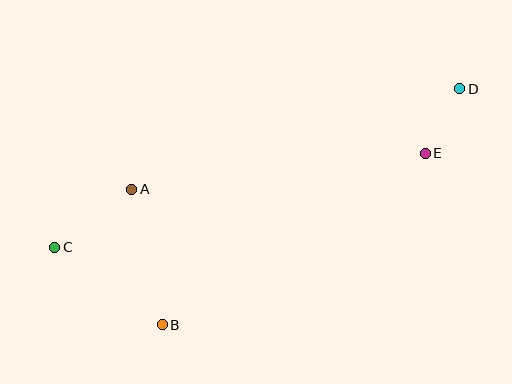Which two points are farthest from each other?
Points C and D are farthest from each other.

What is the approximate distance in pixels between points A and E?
The distance between A and E is approximately 296 pixels.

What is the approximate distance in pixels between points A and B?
The distance between A and B is approximately 139 pixels.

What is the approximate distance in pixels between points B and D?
The distance between B and D is approximately 380 pixels.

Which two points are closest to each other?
Points D and E are closest to each other.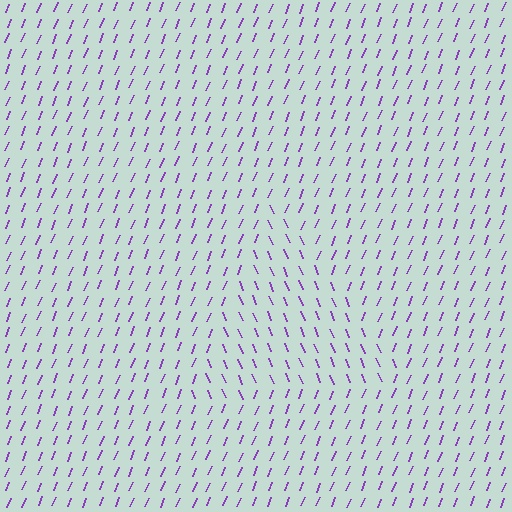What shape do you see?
I see a triangle.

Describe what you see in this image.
The image is filled with small purple line segments. A triangle region in the image has lines oriented differently from the surrounding lines, creating a visible texture boundary.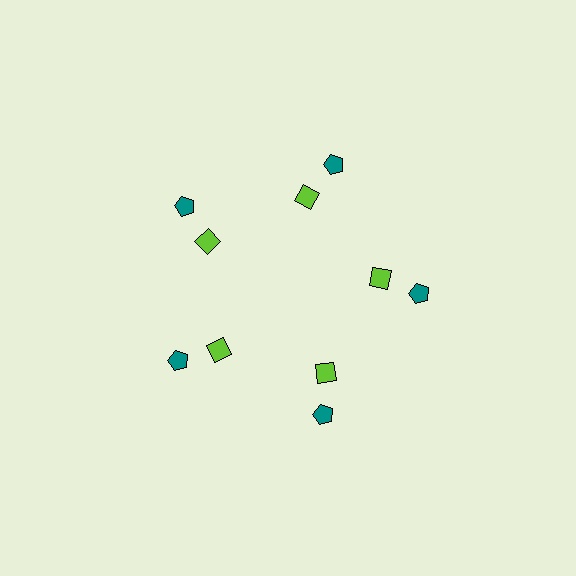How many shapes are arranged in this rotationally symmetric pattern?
There are 10 shapes, arranged in 5 groups of 2.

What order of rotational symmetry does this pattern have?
This pattern has 5-fold rotational symmetry.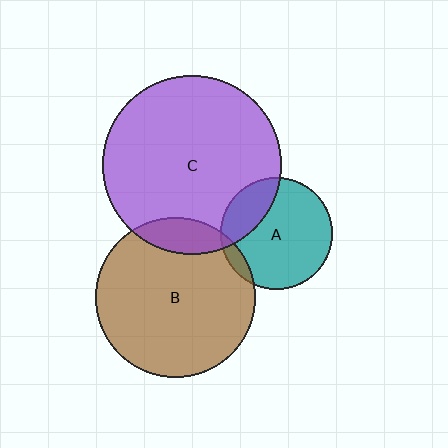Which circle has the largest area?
Circle C (purple).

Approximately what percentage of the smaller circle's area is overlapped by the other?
Approximately 15%.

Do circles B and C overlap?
Yes.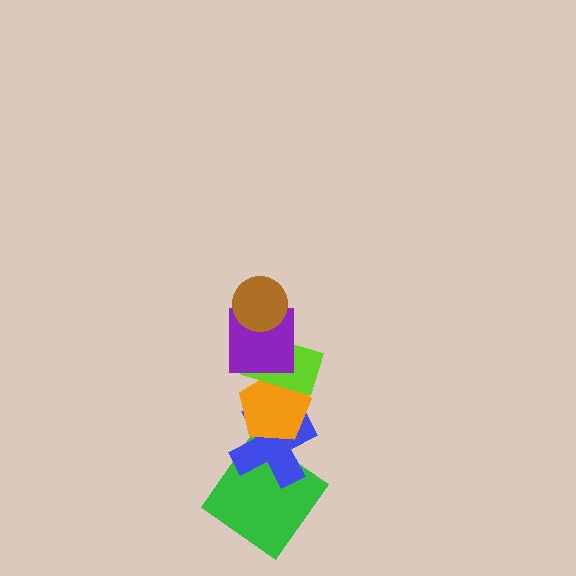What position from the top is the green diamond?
The green diamond is 6th from the top.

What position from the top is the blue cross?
The blue cross is 5th from the top.